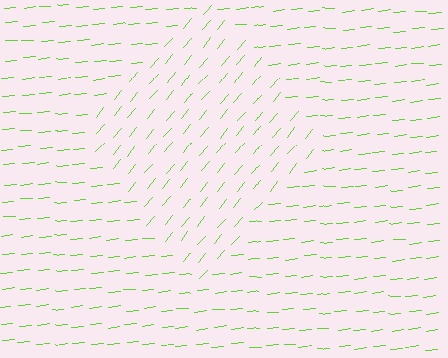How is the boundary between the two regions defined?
The boundary is defined purely by a change in line orientation (approximately 45 degrees difference). All lines are the same color and thickness.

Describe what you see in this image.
The image is filled with small lime line segments. A diamond region in the image has lines oriented differently from the surrounding lines, creating a visible texture boundary.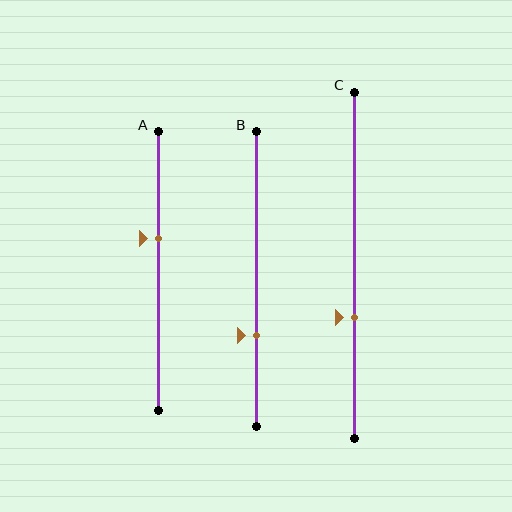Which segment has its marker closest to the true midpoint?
Segment A has its marker closest to the true midpoint.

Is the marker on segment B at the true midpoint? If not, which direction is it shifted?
No, the marker on segment B is shifted downward by about 19% of the segment length.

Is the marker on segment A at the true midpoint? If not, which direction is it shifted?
No, the marker on segment A is shifted upward by about 11% of the segment length.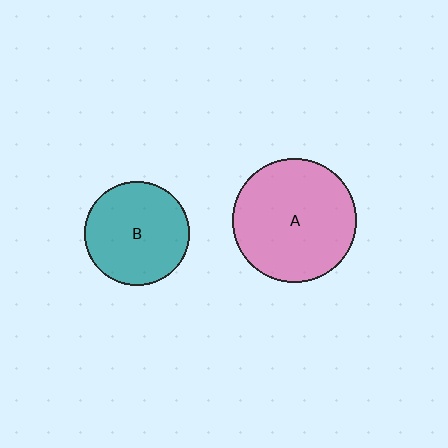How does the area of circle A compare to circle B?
Approximately 1.4 times.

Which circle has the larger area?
Circle A (pink).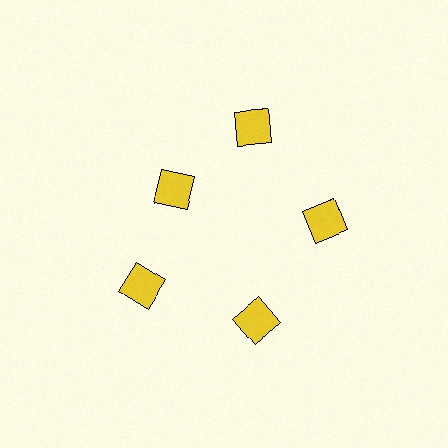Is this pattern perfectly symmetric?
No. The 5 yellow diamonds are arranged in a ring, but one element near the 10 o'clock position is pulled inward toward the center, breaking the 5-fold rotational symmetry.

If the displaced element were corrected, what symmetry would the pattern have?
It would have 5-fold rotational symmetry — the pattern would map onto itself every 72 degrees.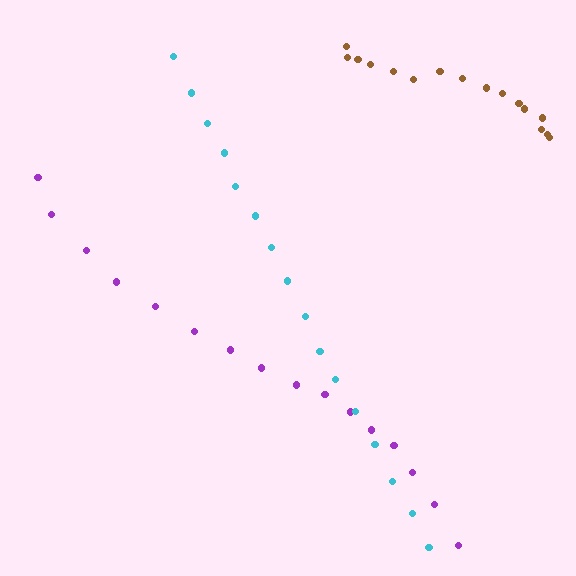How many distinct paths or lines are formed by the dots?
There are 3 distinct paths.